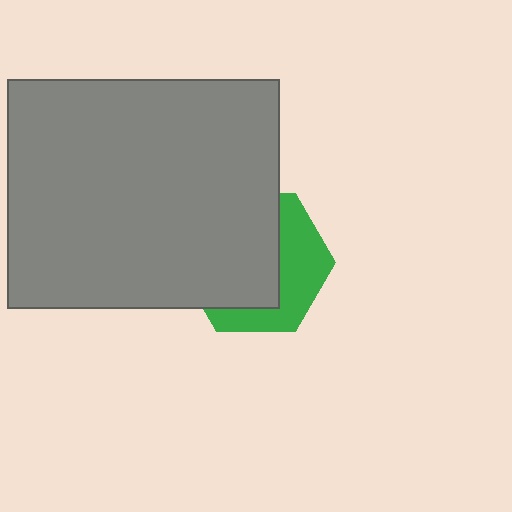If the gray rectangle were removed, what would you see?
You would see the complete green hexagon.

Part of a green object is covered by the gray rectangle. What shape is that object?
It is a hexagon.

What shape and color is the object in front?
The object in front is a gray rectangle.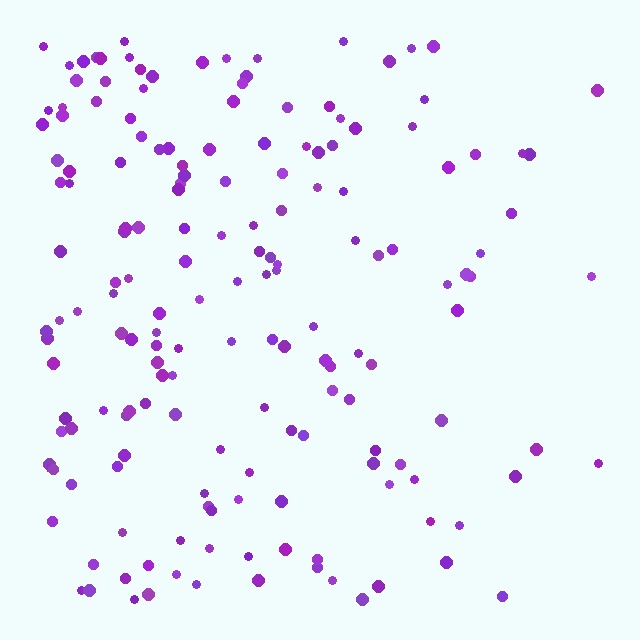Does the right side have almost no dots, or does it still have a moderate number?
Still a moderate number, just noticeably fewer than the left.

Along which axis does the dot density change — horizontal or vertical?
Horizontal.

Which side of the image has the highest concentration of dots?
The left.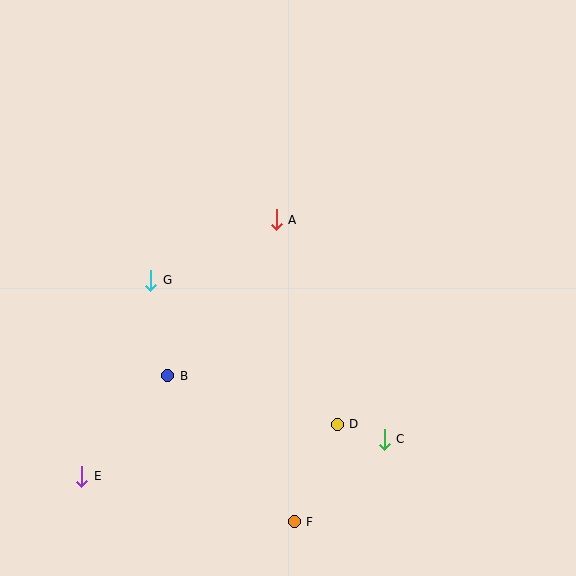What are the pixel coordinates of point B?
Point B is at (168, 376).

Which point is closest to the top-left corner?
Point G is closest to the top-left corner.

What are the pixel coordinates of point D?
Point D is at (337, 424).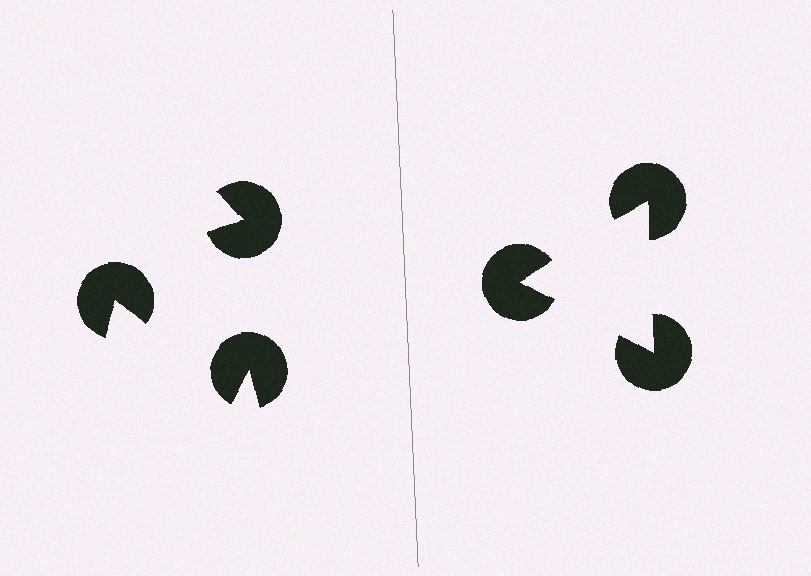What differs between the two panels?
The pac-man discs are positioned identically on both sides; only the wedge orientations differ. On the right they align to a triangle; on the left they are misaligned.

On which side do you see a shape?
An illusory triangle appears on the right side. On the left side the wedge cuts are rotated, so no coherent shape forms.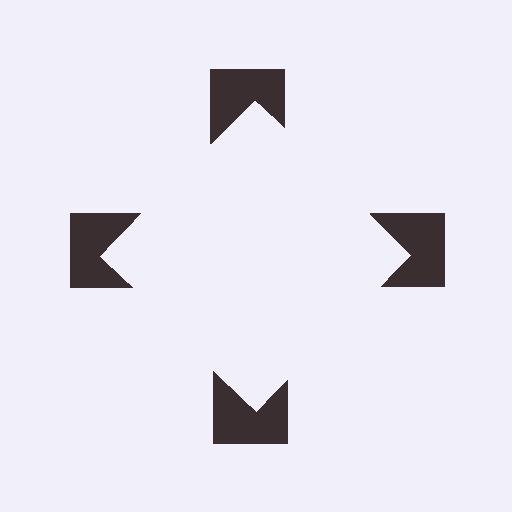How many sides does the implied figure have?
4 sides.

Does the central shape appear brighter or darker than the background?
It typically appears slightly brighter than the background, even though no actual brightness change is drawn.